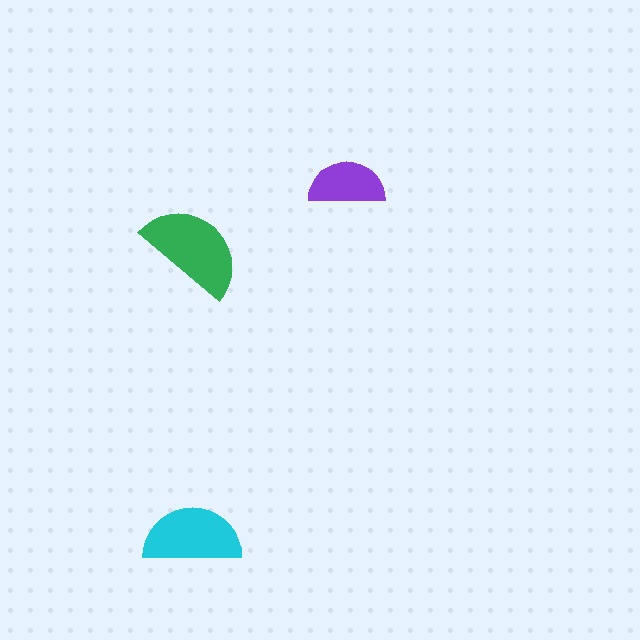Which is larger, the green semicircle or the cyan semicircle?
The green one.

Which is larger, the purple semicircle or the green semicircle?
The green one.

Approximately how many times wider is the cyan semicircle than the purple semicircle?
About 1.5 times wider.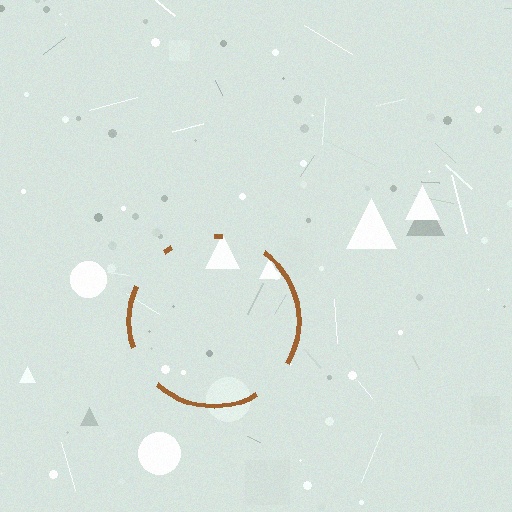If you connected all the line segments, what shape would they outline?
They would outline a circle.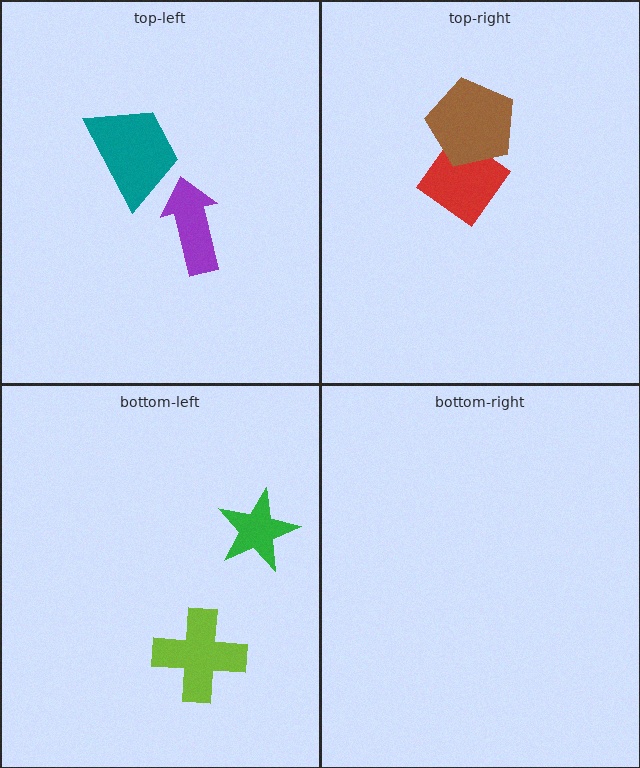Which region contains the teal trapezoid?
The top-left region.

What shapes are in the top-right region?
The red diamond, the brown pentagon.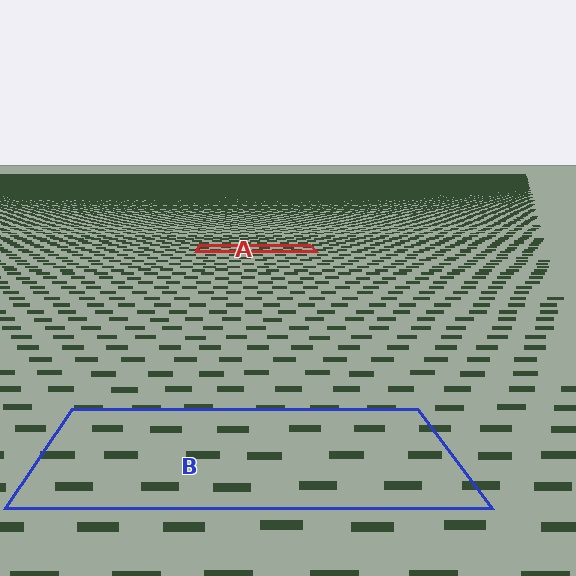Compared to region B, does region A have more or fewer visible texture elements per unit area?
Region A has more texture elements per unit area — they are packed more densely because it is farther away.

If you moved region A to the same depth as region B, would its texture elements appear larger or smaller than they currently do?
They would appear larger. At a closer depth, the same texture elements are projected at a bigger on-screen size.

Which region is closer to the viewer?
Region B is closer. The texture elements there are larger and more spread out.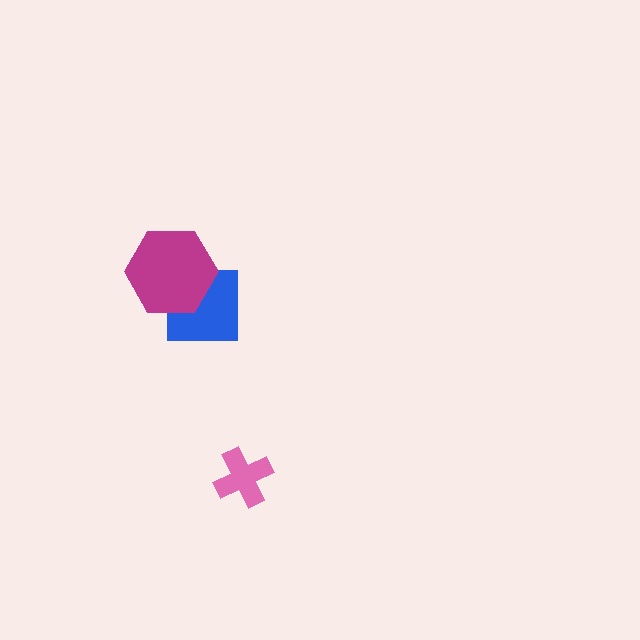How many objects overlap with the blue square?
1 object overlaps with the blue square.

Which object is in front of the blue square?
The magenta hexagon is in front of the blue square.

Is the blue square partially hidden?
Yes, it is partially covered by another shape.